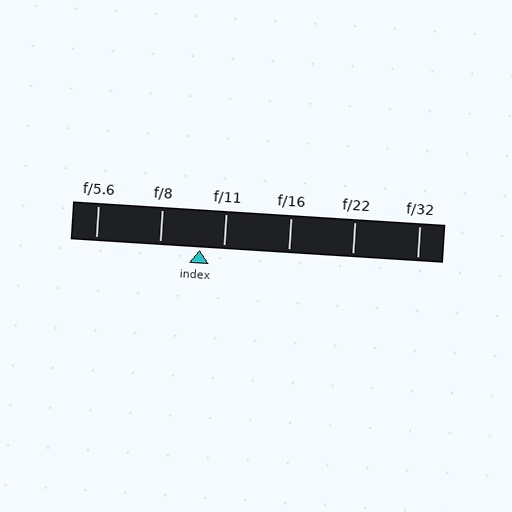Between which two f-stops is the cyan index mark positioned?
The index mark is between f/8 and f/11.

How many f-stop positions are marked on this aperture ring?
There are 6 f-stop positions marked.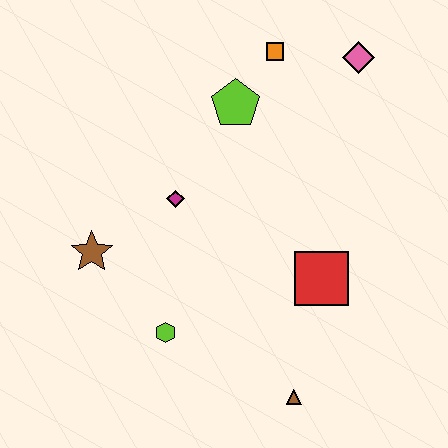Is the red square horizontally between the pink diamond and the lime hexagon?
Yes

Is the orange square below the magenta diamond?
No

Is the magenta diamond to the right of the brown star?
Yes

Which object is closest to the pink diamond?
The orange square is closest to the pink diamond.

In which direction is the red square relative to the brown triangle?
The red square is above the brown triangle.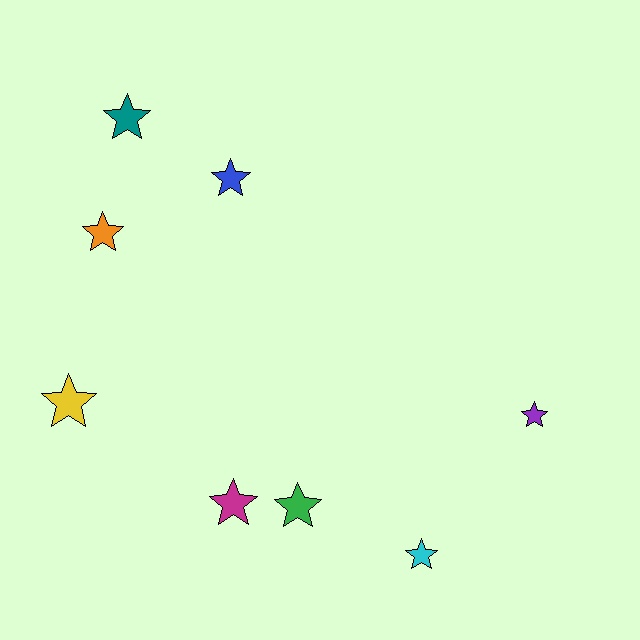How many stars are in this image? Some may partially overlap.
There are 8 stars.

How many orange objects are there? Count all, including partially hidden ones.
There is 1 orange object.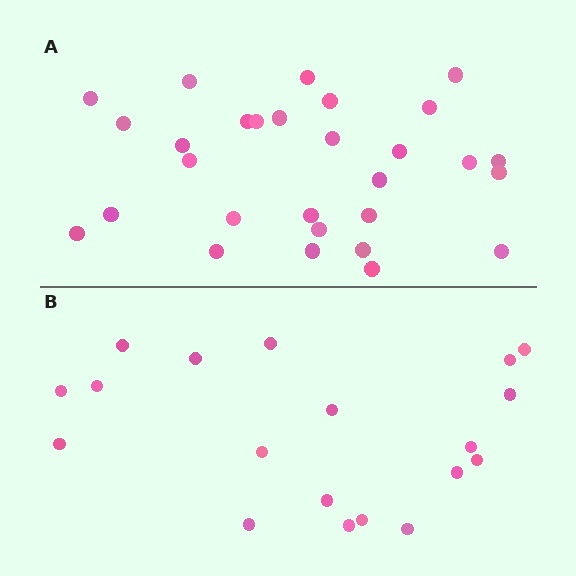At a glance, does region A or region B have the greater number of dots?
Region A (the top region) has more dots.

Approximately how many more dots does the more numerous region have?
Region A has roughly 10 or so more dots than region B.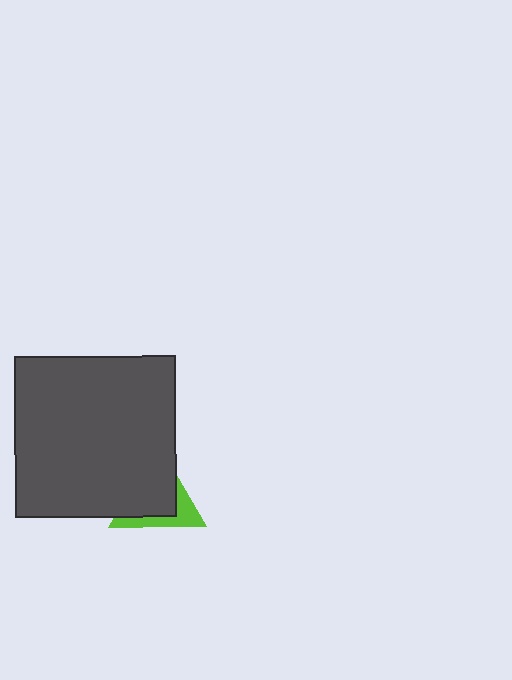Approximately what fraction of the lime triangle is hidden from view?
Roughly 65% of the lime triangle is hidden behind the dark gray square.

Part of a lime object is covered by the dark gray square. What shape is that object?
It is a triangle.